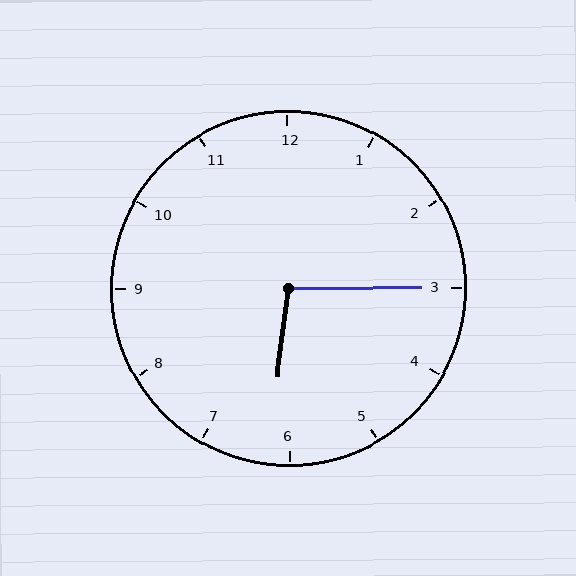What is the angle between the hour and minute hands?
Approximately 98 degrees.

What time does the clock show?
6:15.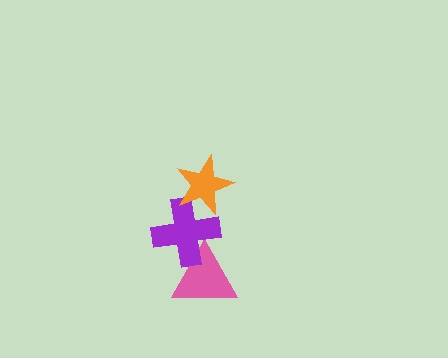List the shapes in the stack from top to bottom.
From top to bottom: the orange star, the purple cross, the pink triangle.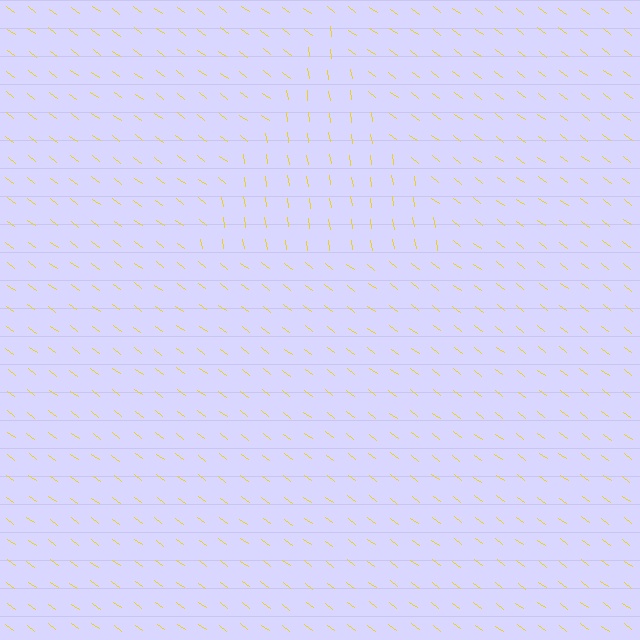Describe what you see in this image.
The image is filled with small yellow line segments. A triangle region in the image has lines oriented differently from the surrounding lines, creating a visible texture boundary.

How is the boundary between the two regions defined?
The boundary is defined purely by a change in line orientation (approximately 45 degrees difference). All lines are the same color and thickness.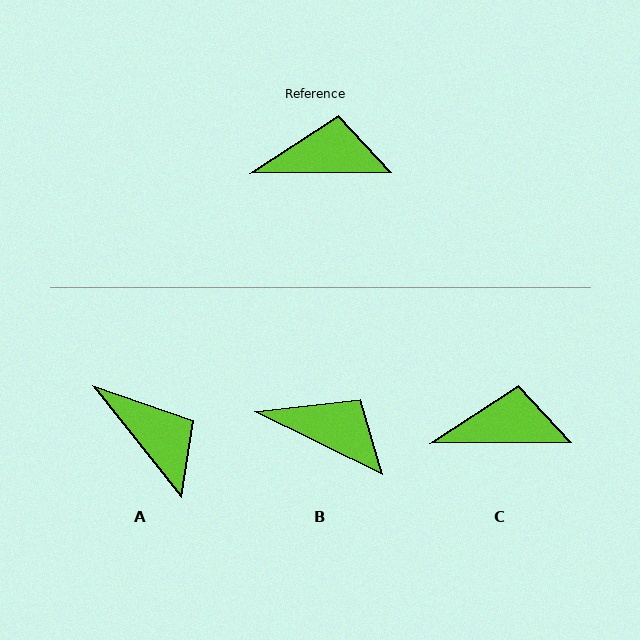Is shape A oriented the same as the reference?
No, it is off by about 52 degrees.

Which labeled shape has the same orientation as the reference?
C.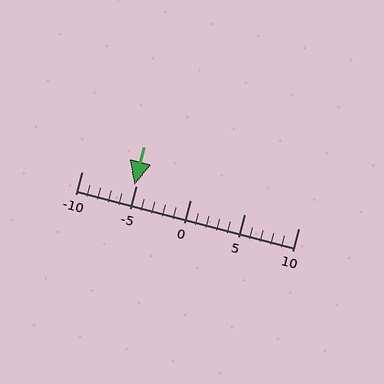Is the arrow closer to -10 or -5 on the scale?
The arrow is closer to -5.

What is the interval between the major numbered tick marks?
The major tick marks are spaced 5 units apart.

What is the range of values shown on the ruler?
The ruler shows values from -10 to 10.